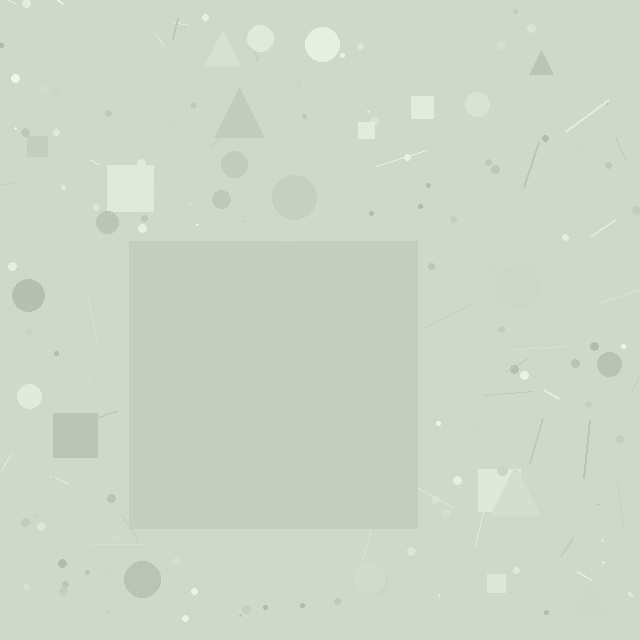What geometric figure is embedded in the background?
A square is embedded in the background.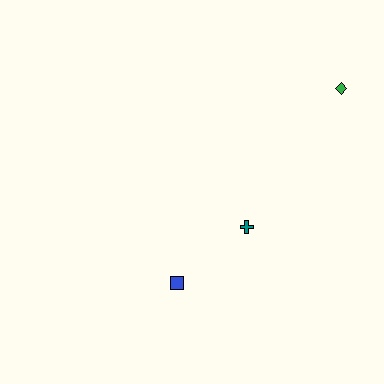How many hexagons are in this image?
There are no hexagons.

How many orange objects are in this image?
There are no orange objects.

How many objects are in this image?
There are 3 objects.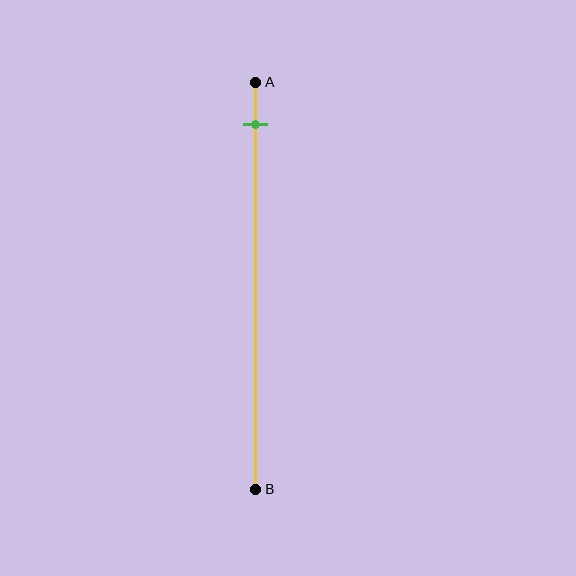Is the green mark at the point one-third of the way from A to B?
No, the mark is at about 10% from A, not at the 33% one-third point.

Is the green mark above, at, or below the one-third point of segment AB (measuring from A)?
The green mark is above the one-third point of segment AB.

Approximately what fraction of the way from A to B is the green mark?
The green mark is approximately 10% of the way from A to B.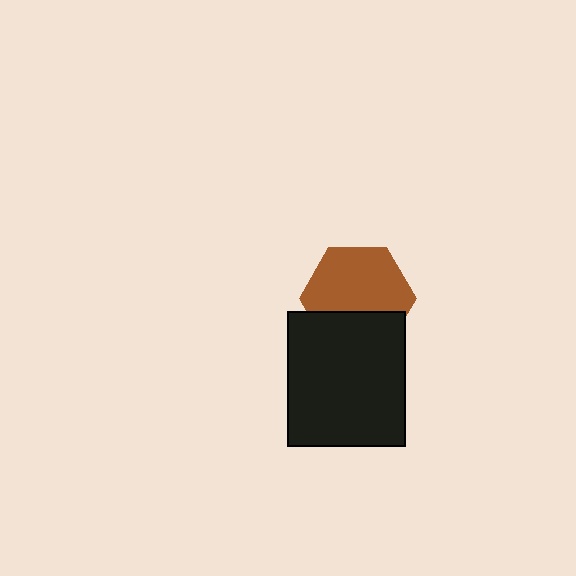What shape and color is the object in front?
The object in front is a black rectangle.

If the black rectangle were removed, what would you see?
You would see the complete brown hexagon.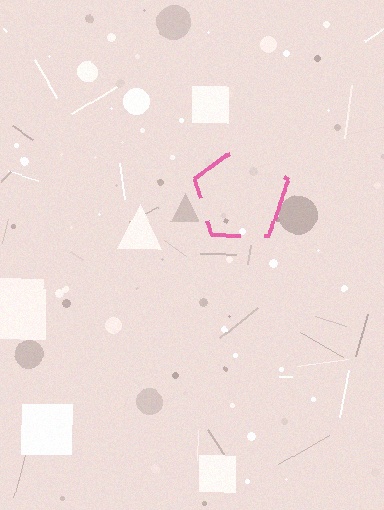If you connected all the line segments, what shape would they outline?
They would outline a pentagon.